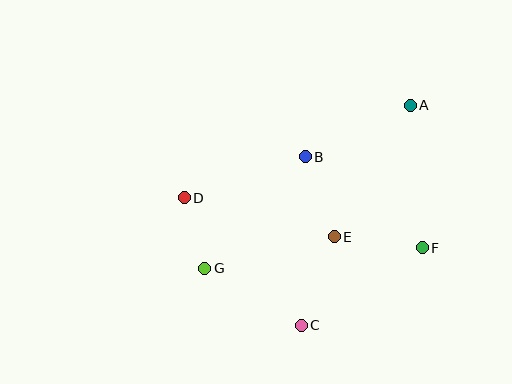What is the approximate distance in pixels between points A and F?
The distance between A and F is approximately 143 pixels.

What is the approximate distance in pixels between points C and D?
The distance between C and D is approximately 173 pixels.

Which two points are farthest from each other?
Points A and G are farthest from each other.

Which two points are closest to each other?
Points D and G are closest to each other.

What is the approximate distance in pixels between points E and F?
The distance between E and F is approximately 88 pixels.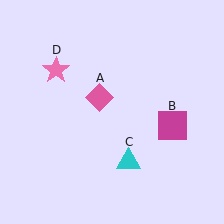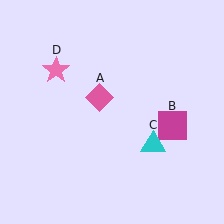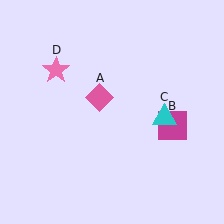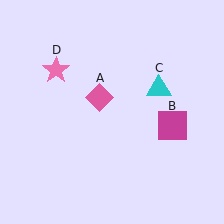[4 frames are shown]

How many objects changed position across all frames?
1 object changed position: cyan triangle (object C).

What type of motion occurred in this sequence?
The cyan triangle (object C) rotated counterclockwise around the center of the scene.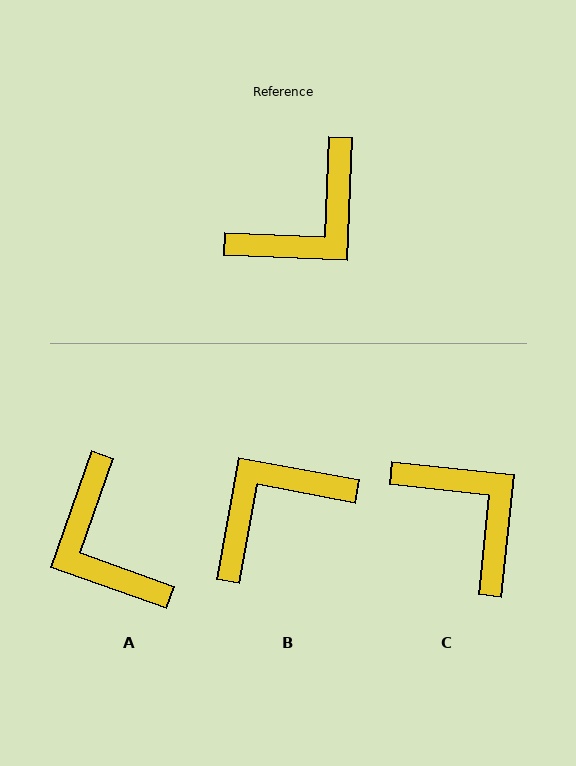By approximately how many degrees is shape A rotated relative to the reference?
Approximately 107 degrees clockwise.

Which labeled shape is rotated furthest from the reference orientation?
B, about 172 degrees away.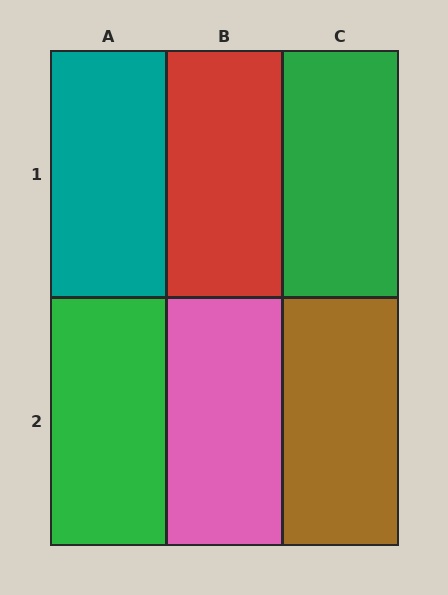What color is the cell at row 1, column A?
Teal.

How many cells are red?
1 cell is red.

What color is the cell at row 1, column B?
Red.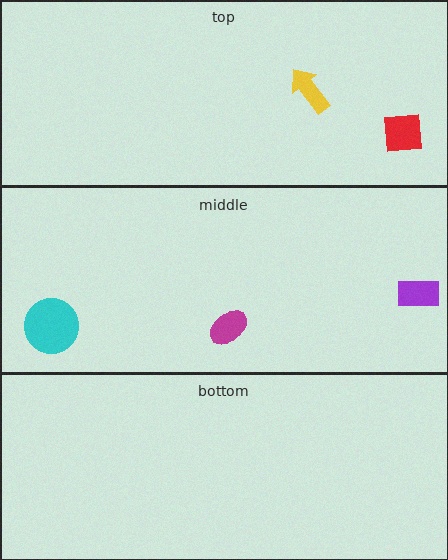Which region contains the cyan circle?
The middle region.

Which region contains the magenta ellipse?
The middle region.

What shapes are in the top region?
The yellow arrow, the red square.